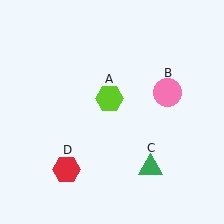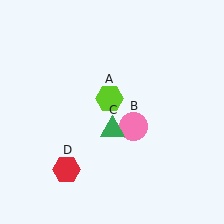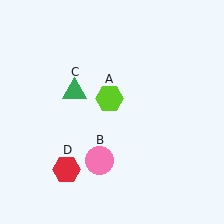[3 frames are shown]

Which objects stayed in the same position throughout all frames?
Lime hexagon (object A) and red hexagon (object D) remained stationary.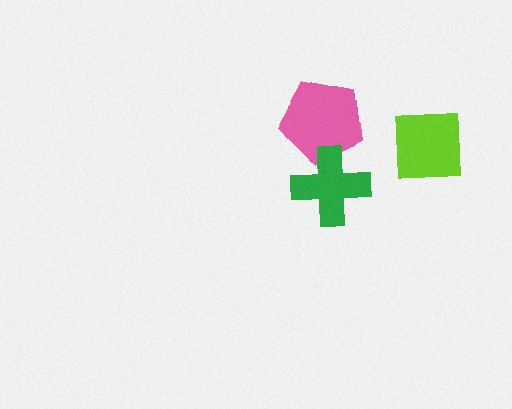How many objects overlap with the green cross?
1 object overlaps with the green cross.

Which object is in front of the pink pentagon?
The green cross is in front of the pink pentagon.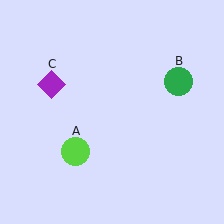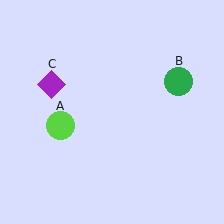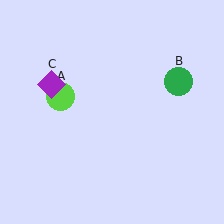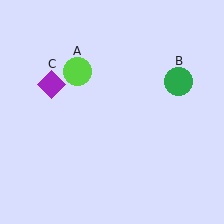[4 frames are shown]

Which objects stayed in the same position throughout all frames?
Green circle (object B) and purple diamond (object C) remained stationary.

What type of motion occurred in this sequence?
The lime circle (object A) rotated clockwise around the center of the scene.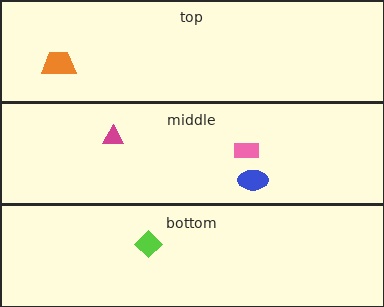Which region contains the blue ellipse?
The middle region.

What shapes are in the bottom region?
The lime diamond.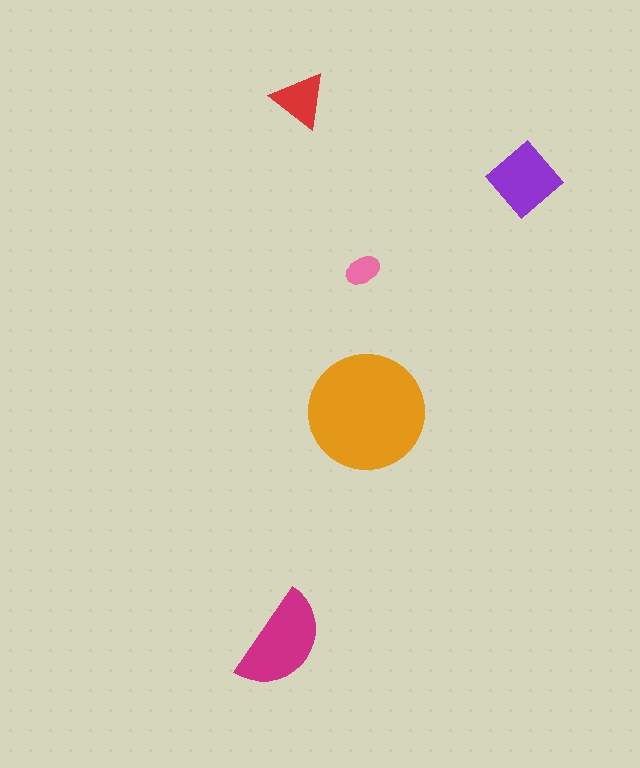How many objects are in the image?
There are 5 objects in the image.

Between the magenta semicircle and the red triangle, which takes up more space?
The magenta semicircle.